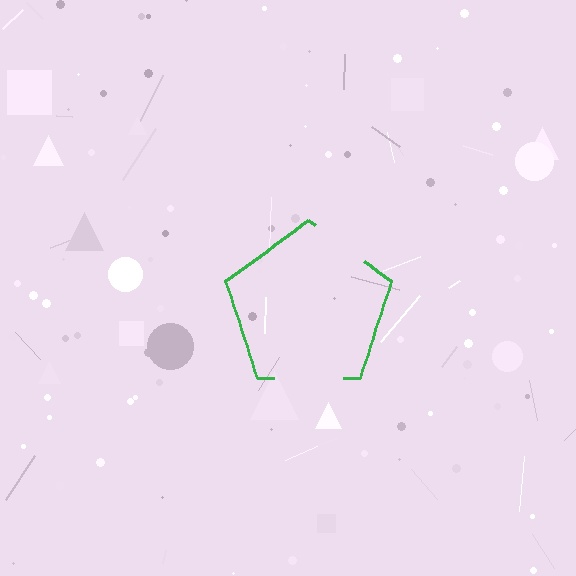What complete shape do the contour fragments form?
The contour fragments form a pentagon.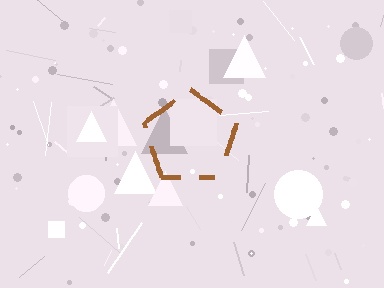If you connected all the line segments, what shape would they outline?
They would outline a pentagon.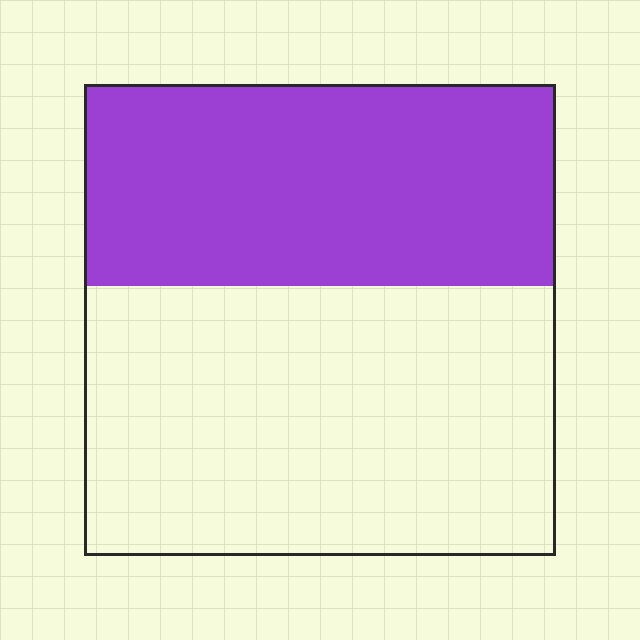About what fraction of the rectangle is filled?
About two fifths (2/5).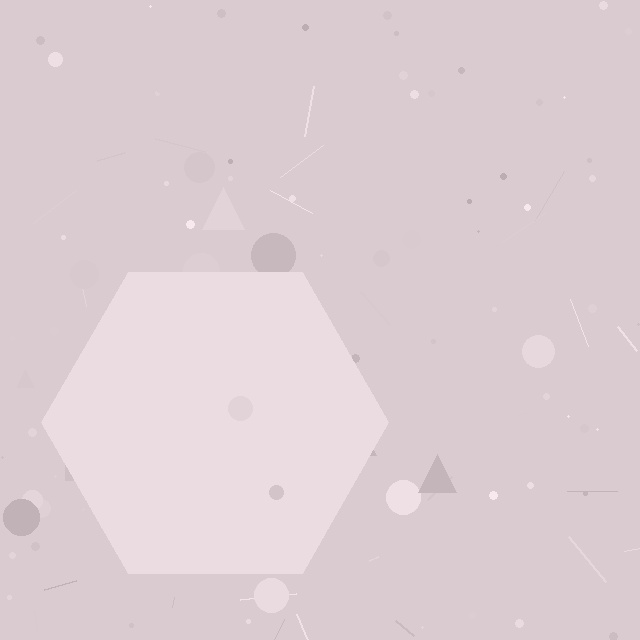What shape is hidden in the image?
A hexagon is hidden in the image.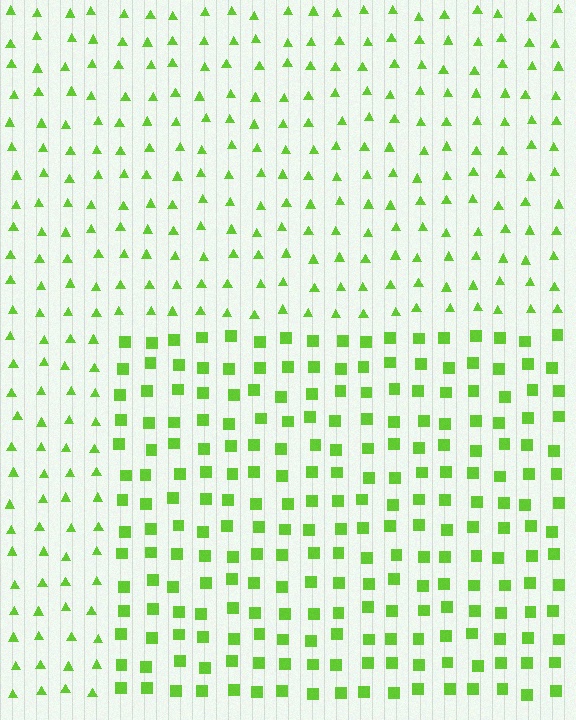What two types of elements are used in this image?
The image uses squares inside the rectangle region and triangles outside it.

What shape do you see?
I see a rectangle.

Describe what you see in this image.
The image is filled with small lime elements arranged in a uniform grid. A rectangle-shaped region contains squares, while the surrounding area contains triangles. The boundary is defined purely by the change in element shape.